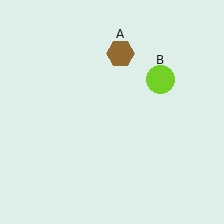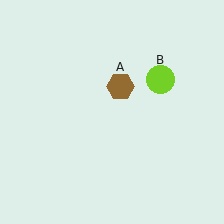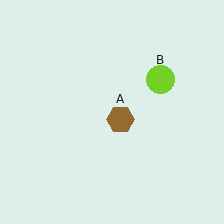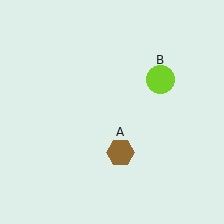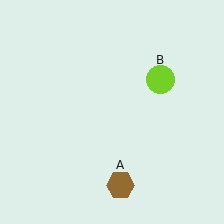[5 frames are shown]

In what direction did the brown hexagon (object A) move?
The brown hexagon (object A) moved down.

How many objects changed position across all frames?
1 object changed position: brown hexagon (object A).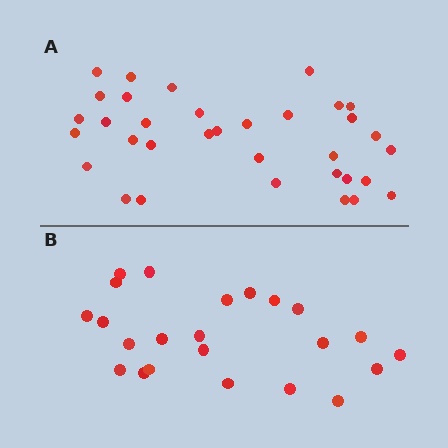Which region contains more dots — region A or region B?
Region A (the top region) has more dots.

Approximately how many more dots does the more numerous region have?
Region A has roughly 12 or so more dots than region B.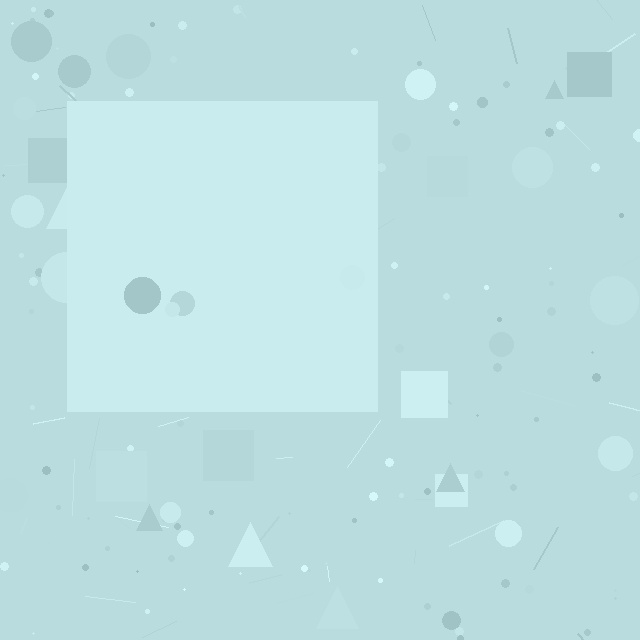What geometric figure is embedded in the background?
A square is embedded in the background.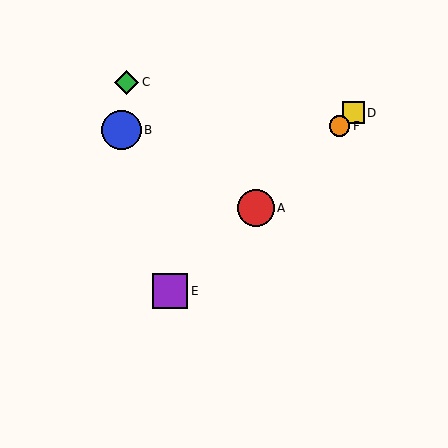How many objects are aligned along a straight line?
4 objects (A, D, E, F) are aligned along a straight line.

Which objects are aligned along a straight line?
Objects A, D, E, F are aligned along a straight line.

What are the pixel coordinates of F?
Object F is at (340, 126).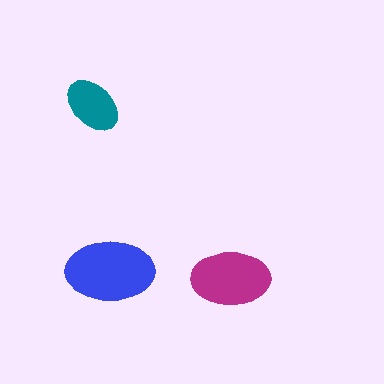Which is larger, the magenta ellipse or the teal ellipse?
The magenta one.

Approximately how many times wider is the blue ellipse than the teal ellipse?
About 1.5 times wider.